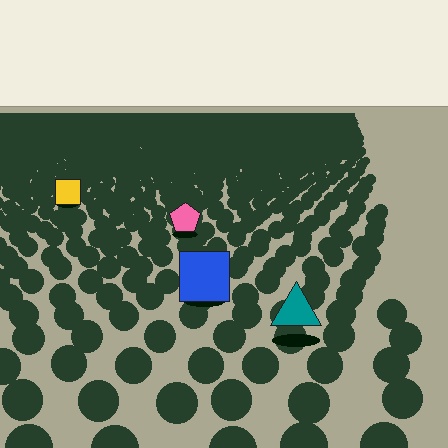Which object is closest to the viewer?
The teal triangle is closest. The texture marks near it are larger and more spread out.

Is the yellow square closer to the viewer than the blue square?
No. The blue square is closer — you can tell from the texture gradient: the ground texture is coarser near it.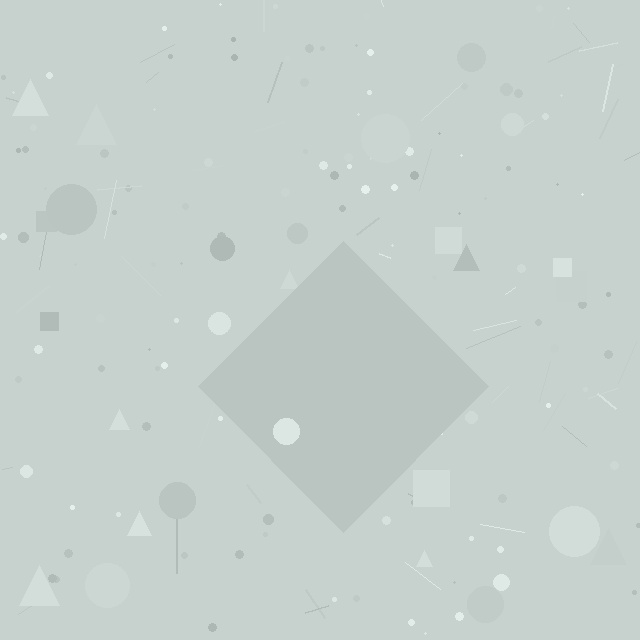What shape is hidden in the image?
A diamond is hidden in the image.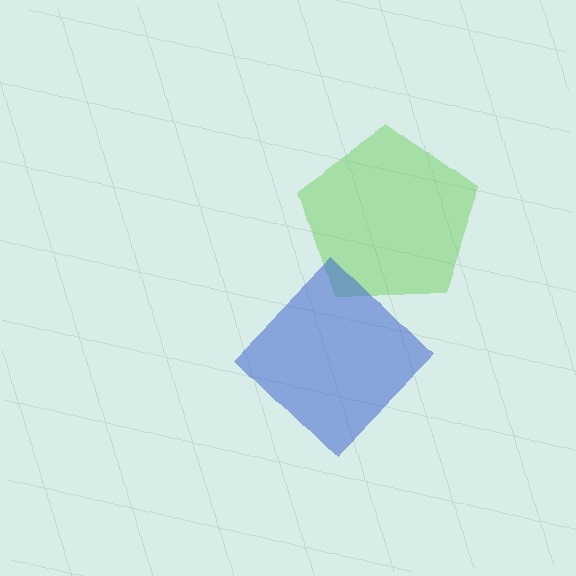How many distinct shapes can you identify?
There are 2 distinct shapes: a lime pentagon, a blue diamond.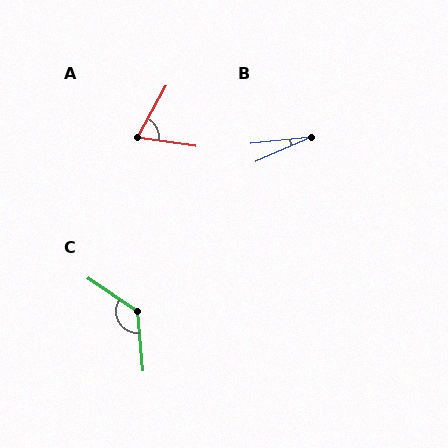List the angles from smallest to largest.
B (18°), A (69°), C (129°).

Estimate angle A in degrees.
Approximately 69 degrees.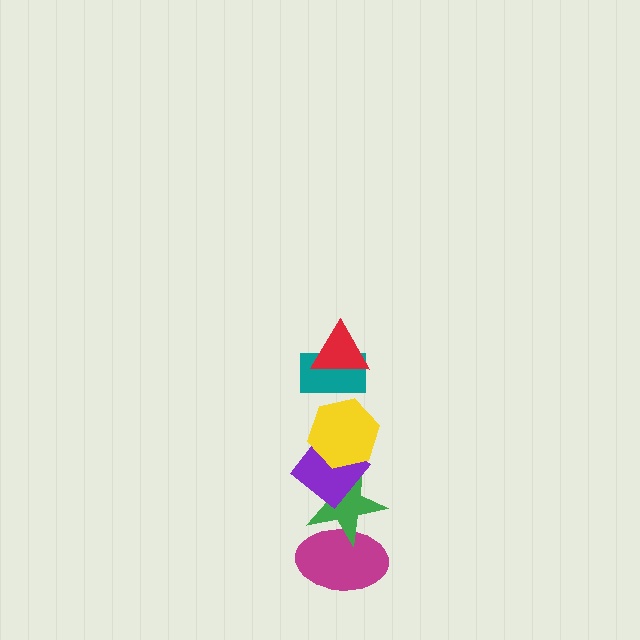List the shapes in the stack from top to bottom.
From top to bottom: the red triangle, the teal rectangle, the yellow hexagon, the purple diamond, the green star, the magenta ellipse.